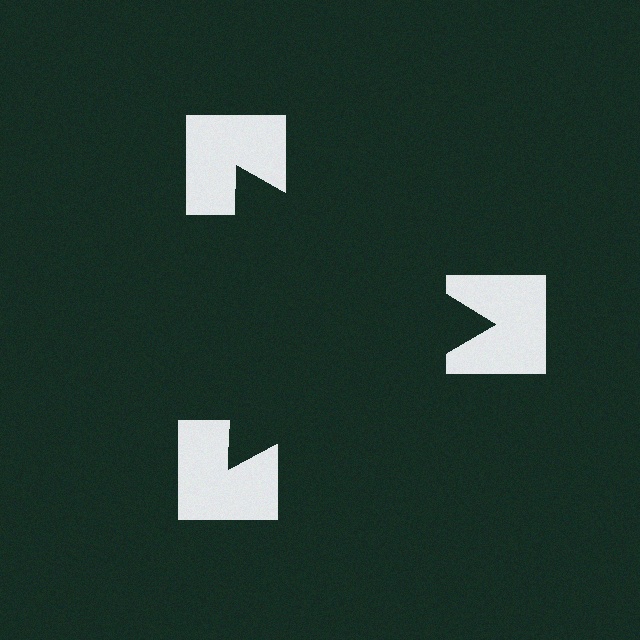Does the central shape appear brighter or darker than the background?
It typically appears slightly darker than the background, even though no actual brightness change is drawn.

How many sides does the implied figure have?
3 sides.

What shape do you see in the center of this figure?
An illusory triangle — its edges are inferred from the aligned wedge cuts in the notched squares, not physically drawn.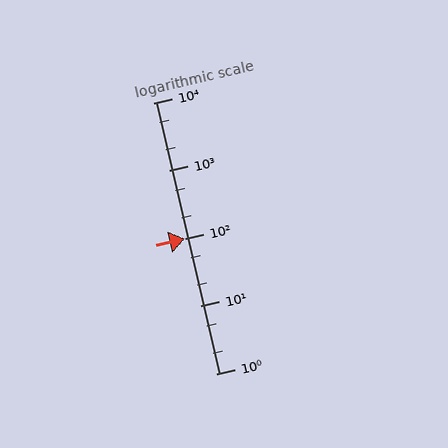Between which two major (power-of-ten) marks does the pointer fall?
The pointer is between 10 and 100.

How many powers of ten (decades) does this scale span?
The scale spans 4 decades, from 1 to 10000.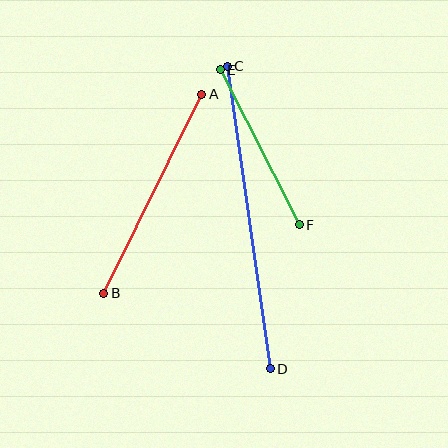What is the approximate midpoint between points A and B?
The midpoint is at approximately (153, 194) pixels.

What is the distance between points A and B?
The distance is approximately 222 pixels.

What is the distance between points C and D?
The distance is approximately 305 pixels.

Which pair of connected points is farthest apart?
Points C and D are farthest apart.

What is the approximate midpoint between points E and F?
The midpoint is at approximately (260, 147) pixels.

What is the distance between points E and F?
The distance is approximately 174 pixels.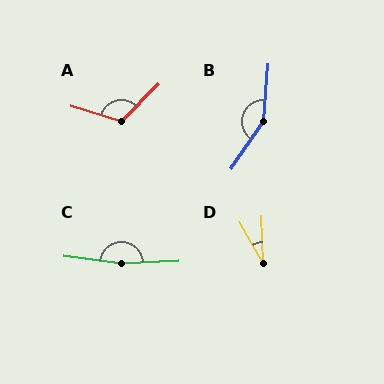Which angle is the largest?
C, at approximately 170 degrees.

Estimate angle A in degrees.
Approximately 119 degrees.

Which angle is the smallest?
D, at approximately 27 degrees.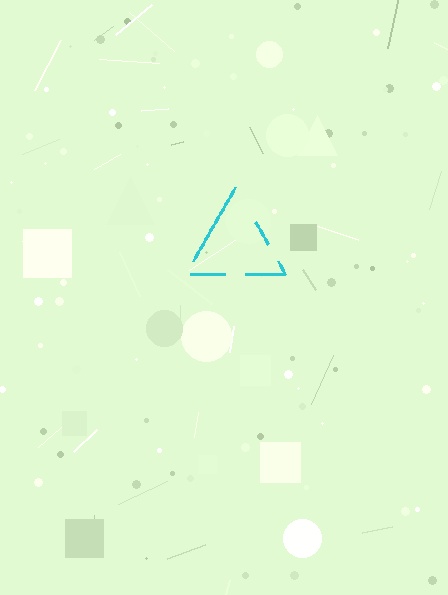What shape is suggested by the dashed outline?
The dashed outline suggests a triangle.